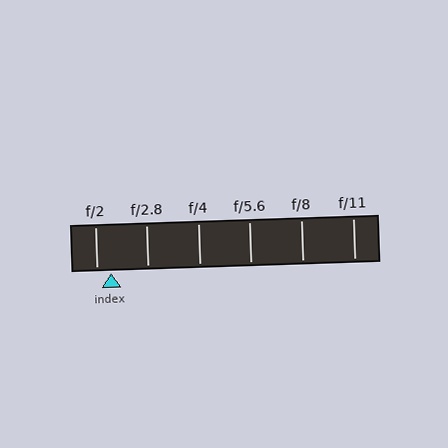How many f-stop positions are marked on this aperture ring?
There are 6 f-stop positions marked.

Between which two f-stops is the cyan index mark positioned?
The index mark is between f/2 and f/2.8.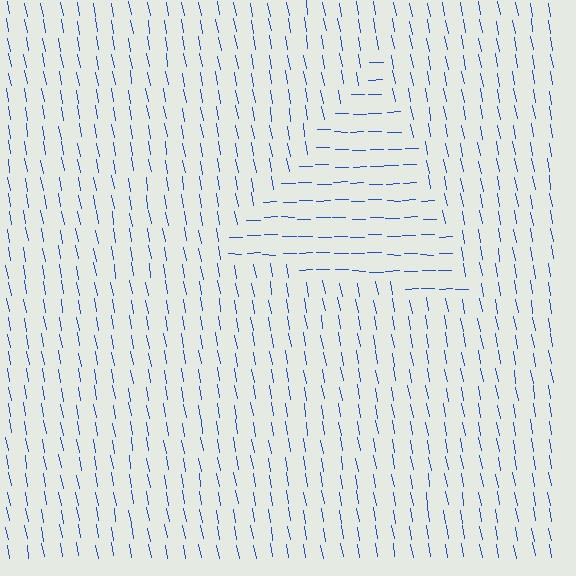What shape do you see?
I see a triangle.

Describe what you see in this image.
The image is filled with small blue line segments. A triangle region in the image has lines oriented differently from the surrounding lines, creating a visible texture boundary.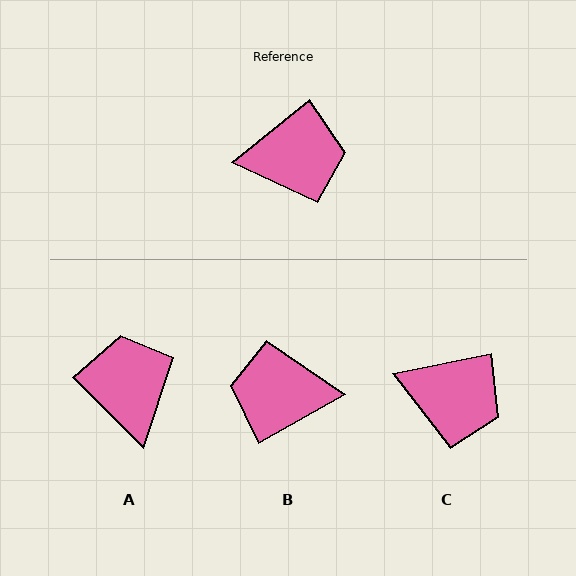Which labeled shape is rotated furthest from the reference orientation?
B, about 171 degrees away.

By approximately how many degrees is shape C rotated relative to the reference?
Approximately 27 degrees clockwise.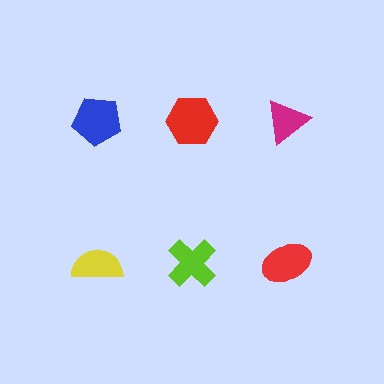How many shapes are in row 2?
3 shapes.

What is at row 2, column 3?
A red ellipse.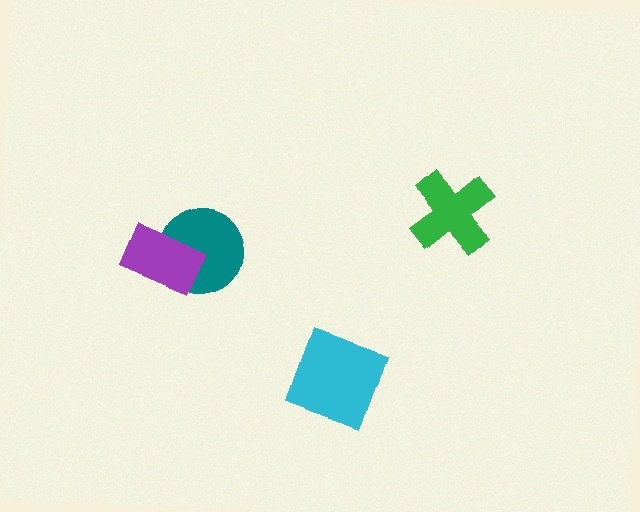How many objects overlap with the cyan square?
0 objects overlap with the cyan square.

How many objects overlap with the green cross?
0 objects overlap with the green cross.